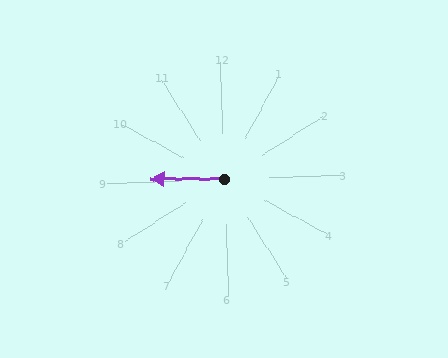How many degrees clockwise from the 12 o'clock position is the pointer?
Approximately 272 degrees.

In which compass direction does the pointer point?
West.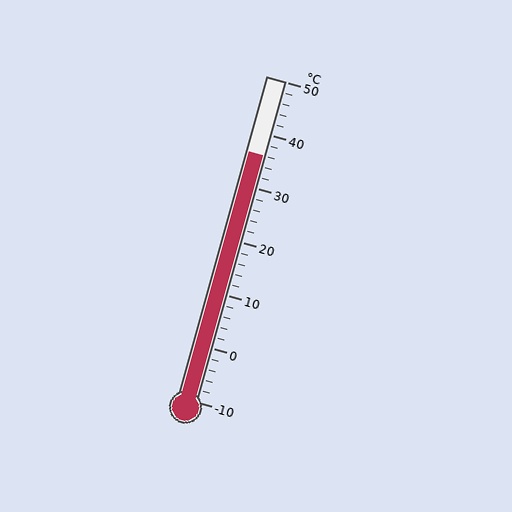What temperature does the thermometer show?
The thermometer shows approximately 36°C.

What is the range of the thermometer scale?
The thermometer scale ranges from -10°C to 50°C.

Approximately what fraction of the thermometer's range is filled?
The thermometer is filled to approximately 75% of its range.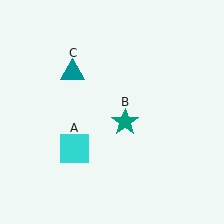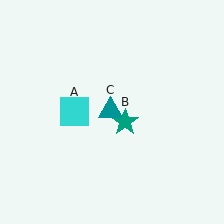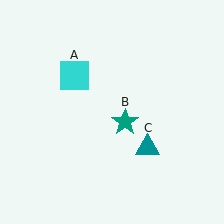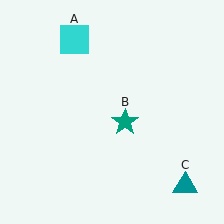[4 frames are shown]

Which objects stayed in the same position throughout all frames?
Teal star (object B) remained stationary.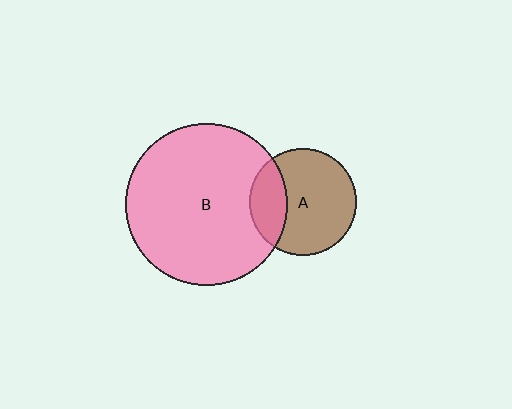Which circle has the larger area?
Circle B (pink).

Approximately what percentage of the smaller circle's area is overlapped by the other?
Approximately 25%.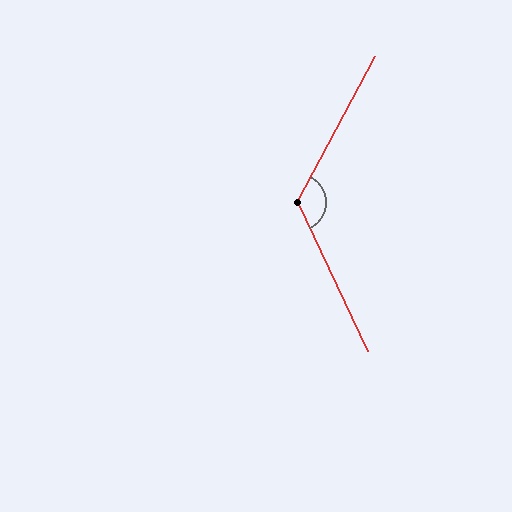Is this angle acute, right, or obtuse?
It is obtuse.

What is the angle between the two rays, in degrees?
Approximately 127 degrees.